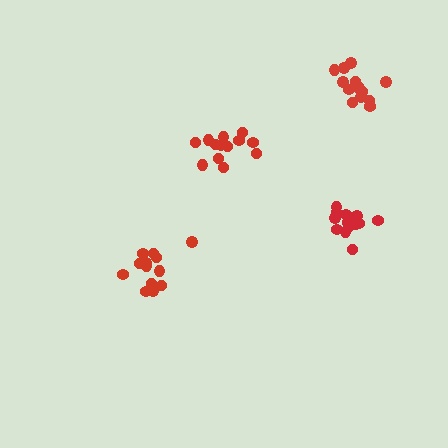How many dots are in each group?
Group 1: 14 dots, Group 2: 13 dots, Group 3: 13 dots, Group 4: 13 dots (53 total).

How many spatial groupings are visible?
There are 4 spatial groupings.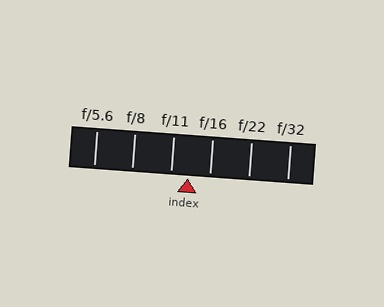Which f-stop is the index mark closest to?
The index mark is closest to f/11.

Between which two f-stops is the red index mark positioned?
The index mark is between f/11 and f/16.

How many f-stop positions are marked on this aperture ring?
There are 6 f-stop positions marked.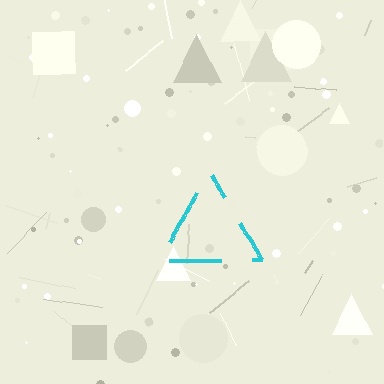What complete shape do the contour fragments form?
The contour fragments form a triangle.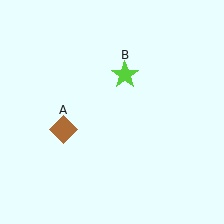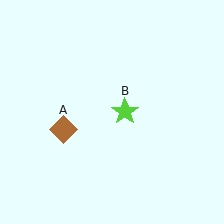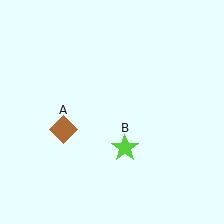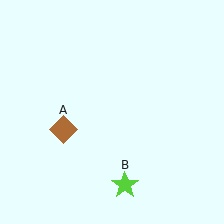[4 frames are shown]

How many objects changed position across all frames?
1 object changed position: lime star (object B).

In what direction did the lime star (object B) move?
The lime star (object B) moved down.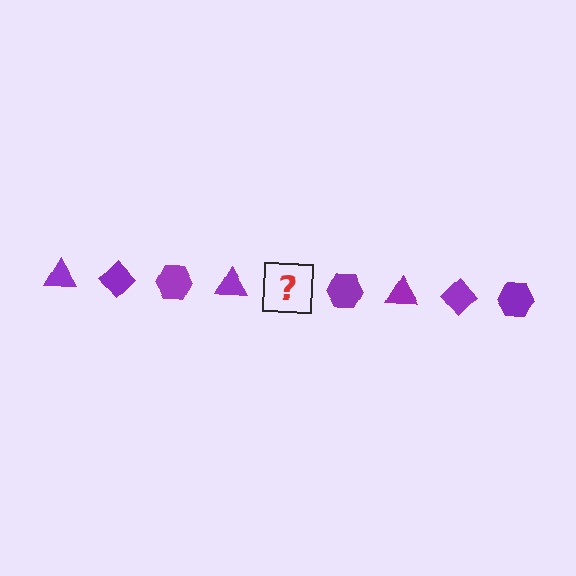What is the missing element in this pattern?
The missing element is a purple diamond.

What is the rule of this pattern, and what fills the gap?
The rule is that the pattern cycles through triangle, diamond, hexagon shapes in purple. The gap should be filled with a purple diamond.